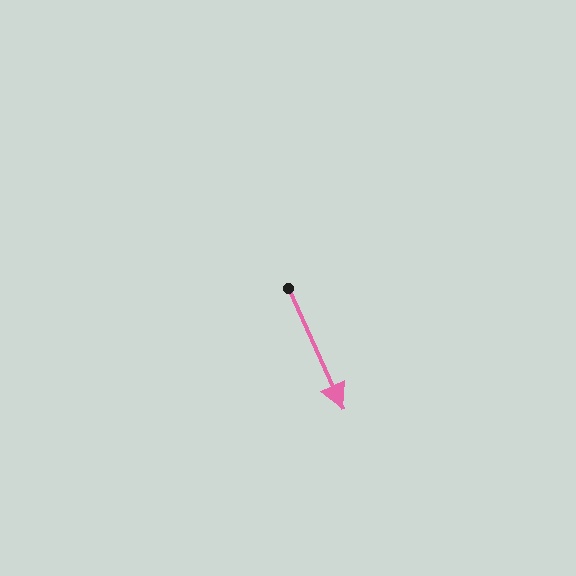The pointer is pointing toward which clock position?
Roughly 5 o'clock.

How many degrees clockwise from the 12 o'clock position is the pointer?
Approximately 155 degrees.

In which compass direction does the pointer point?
Southeast.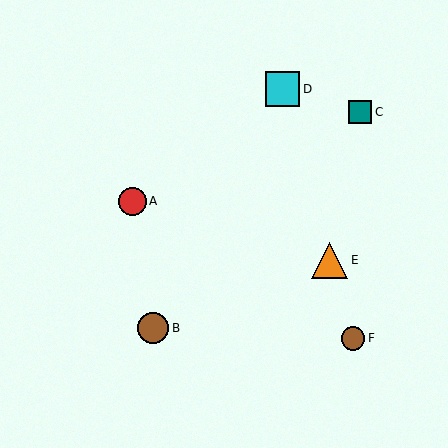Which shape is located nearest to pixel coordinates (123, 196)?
The red circle (labeled A) at (132, 201) is nearest to that location.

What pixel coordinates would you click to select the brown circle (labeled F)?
Click at (353, 338) to select the brown circle F.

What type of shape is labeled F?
Shape F is a brown circle.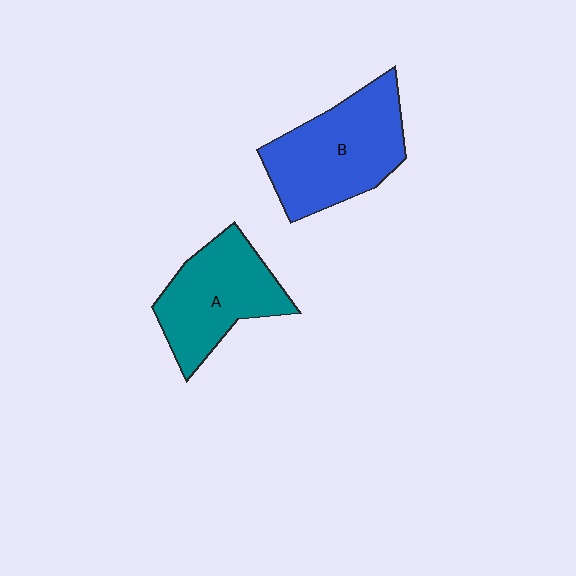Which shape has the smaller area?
Shape A (teal).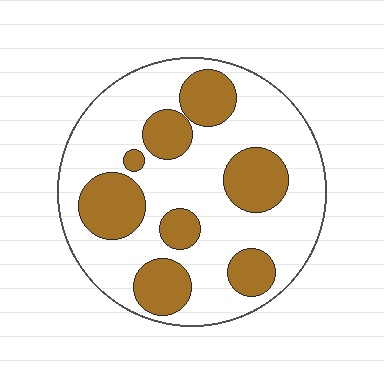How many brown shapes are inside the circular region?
8.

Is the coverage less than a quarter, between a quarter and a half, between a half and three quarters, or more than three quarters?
Between a quarter and a half.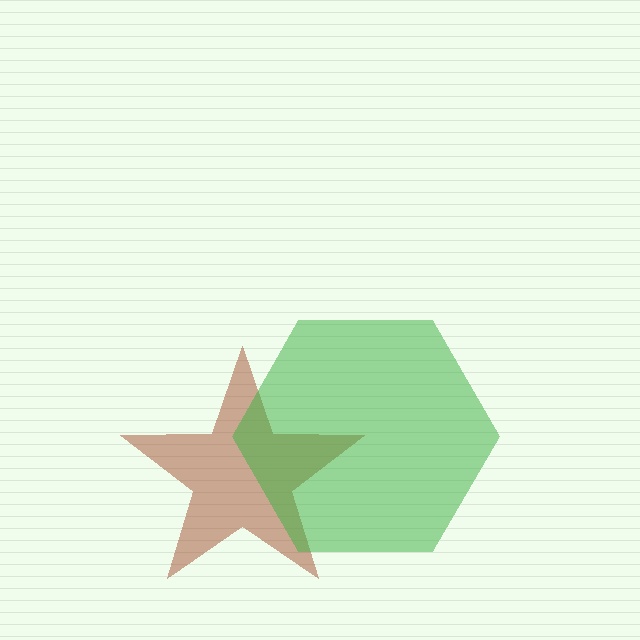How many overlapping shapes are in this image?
There are 2 overlapping shapes in the image.